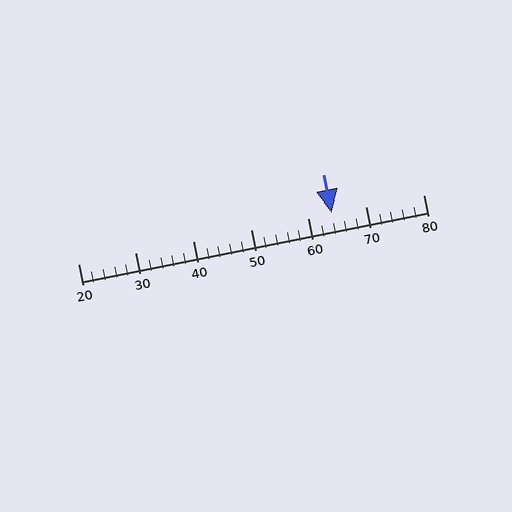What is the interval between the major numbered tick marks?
The major tick marks are spaced 10 units apart.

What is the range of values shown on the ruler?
The ruler shows values from 20 to 80.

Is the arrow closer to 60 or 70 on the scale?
The arrow is closer to 60.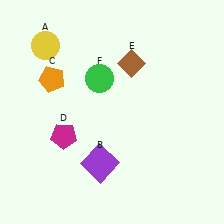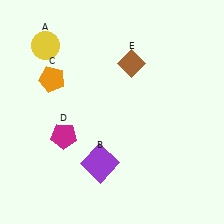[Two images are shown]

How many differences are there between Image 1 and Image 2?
There is 1 difference between the two images.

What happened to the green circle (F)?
The green circle (F) was removed in Image 2. It was in the top-left area of Image 1.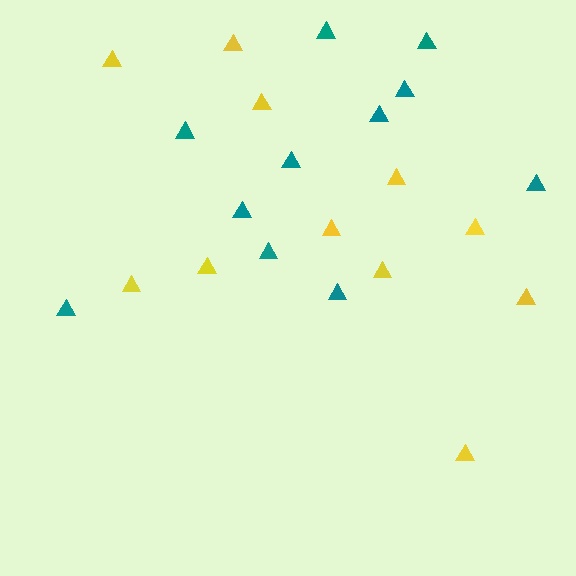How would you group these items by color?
There are 2 groups: one group of yellow triangles (11) and one group of teal triangles (11).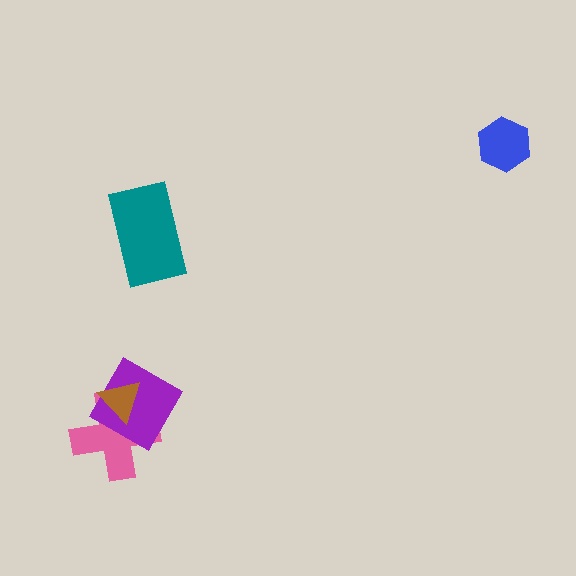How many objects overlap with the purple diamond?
2 objects overlap with the purple diamond.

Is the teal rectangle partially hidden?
No, no other shape covers it.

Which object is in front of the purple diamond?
The brown triangle is in front of the purple diamond.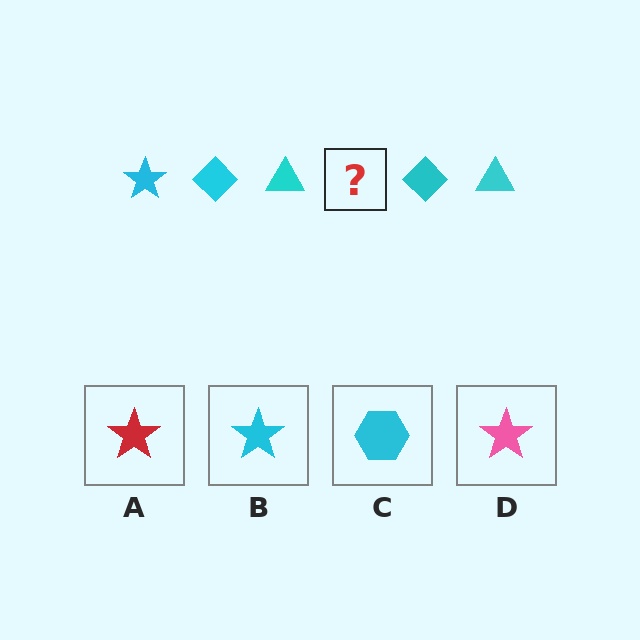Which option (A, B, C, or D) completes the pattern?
B.